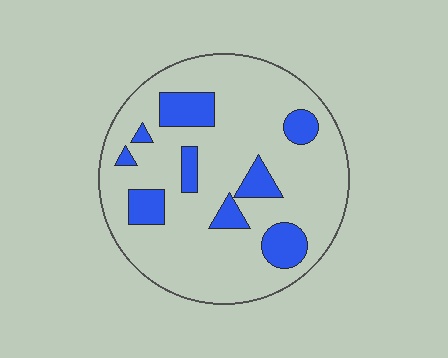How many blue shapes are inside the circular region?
9.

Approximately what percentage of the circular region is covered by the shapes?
Approximately 20%.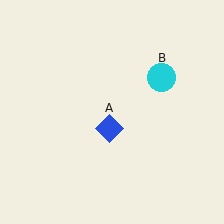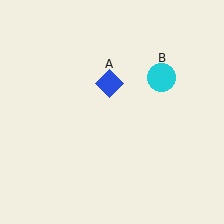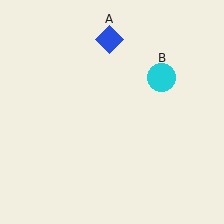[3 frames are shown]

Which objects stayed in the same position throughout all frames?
Cyan circle (object B) remained stationary.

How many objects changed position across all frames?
1 object changed position: blue diamond (object A).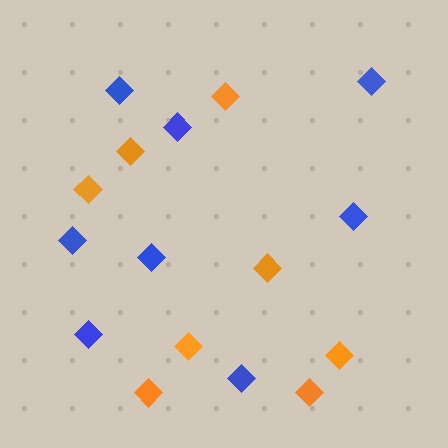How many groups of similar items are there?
There are 2 groups: one group of blue diamonds (8) and one group of orange diamonds (8).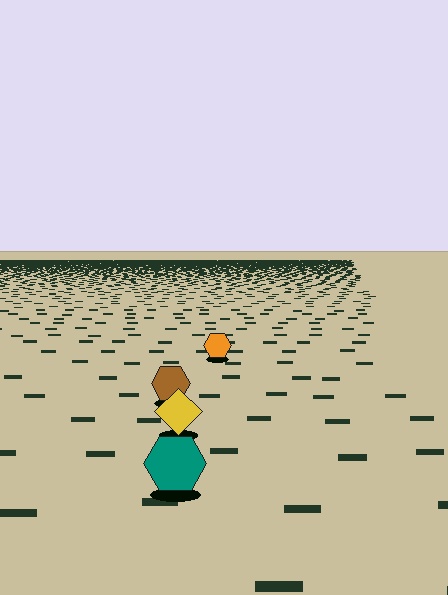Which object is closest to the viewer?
The teal hexagon is closest. The texture marks near it are larger and more spread out.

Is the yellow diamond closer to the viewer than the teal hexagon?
No. The teal hexagon is closer — you can tell from the texture gradient: the ground texture is coarser near it.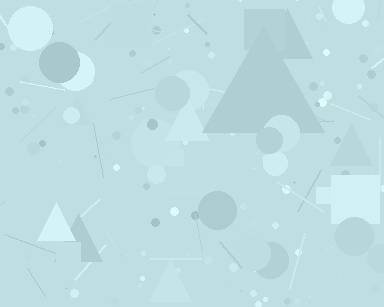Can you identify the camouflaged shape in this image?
The camouflaged shape is a triangle.